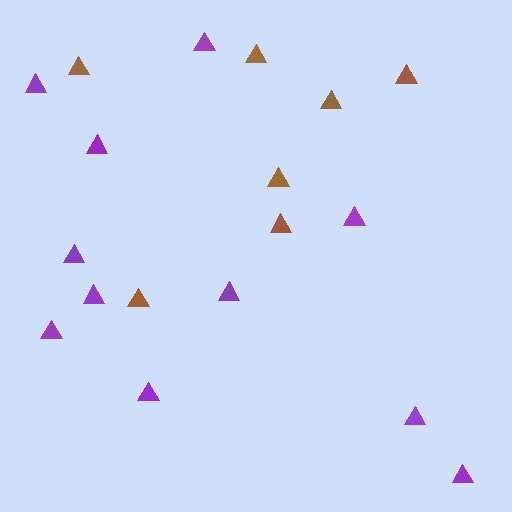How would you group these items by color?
There are 2 groups: one group of purple triangles (11) and one group of brown triangles (7).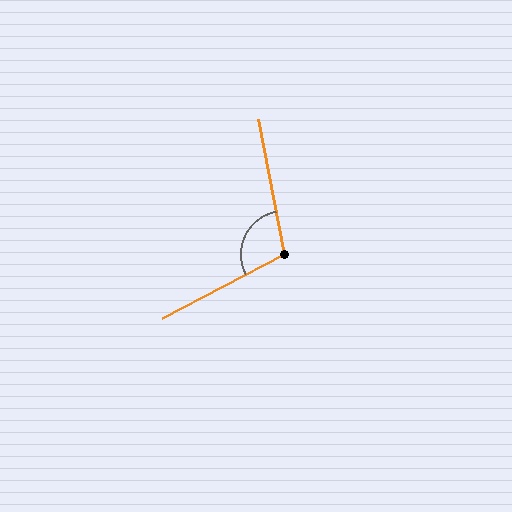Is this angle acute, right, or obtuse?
It is obtuse.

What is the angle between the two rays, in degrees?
Approximately 107 degrees.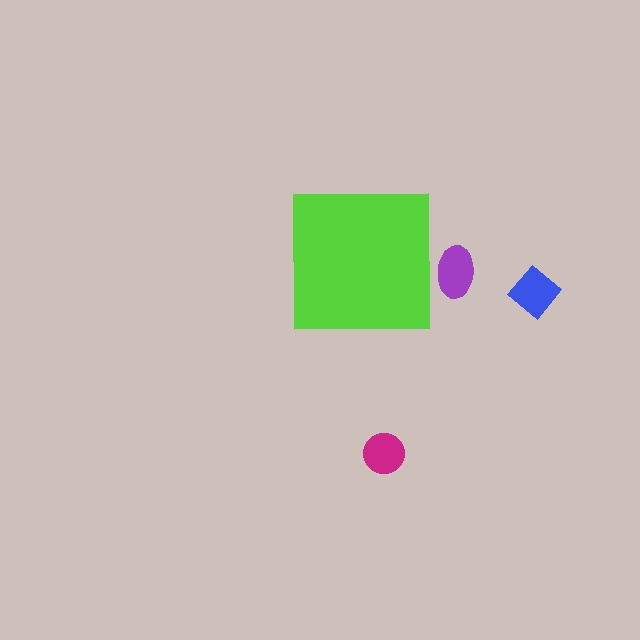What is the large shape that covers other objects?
A lime square.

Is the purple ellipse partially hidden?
Yes, the purple ellipse is partially hidden behind the lime square.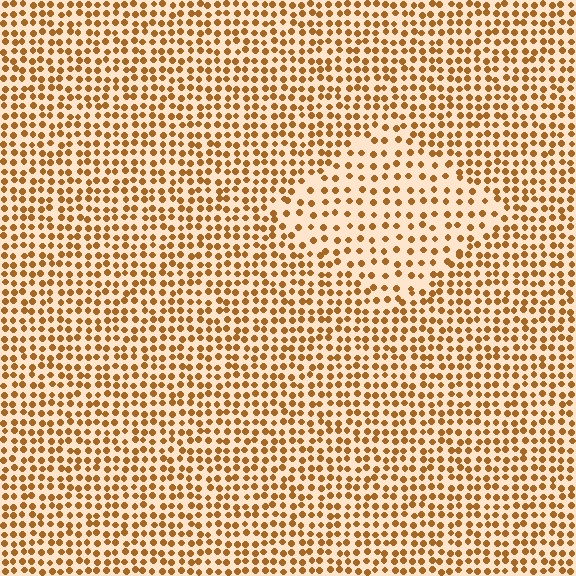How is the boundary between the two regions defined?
The boundary is defined by a change in element density (approximately 1.7x ratio). All elements are the same color, size, and shape.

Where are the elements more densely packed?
The elements are more densely packed outside the diamond boundary.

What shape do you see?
I see a diamond.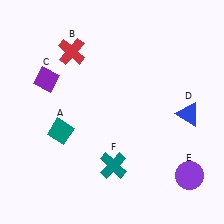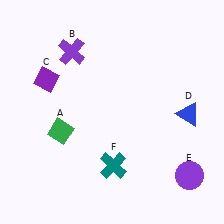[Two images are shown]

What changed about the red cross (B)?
In Image 1, B is red. In Image 2, it changed to purple.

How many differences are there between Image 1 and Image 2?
There are 2 differences between the two images.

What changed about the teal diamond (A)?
In Image 1, A is teal. In Image 2, it changed to green.